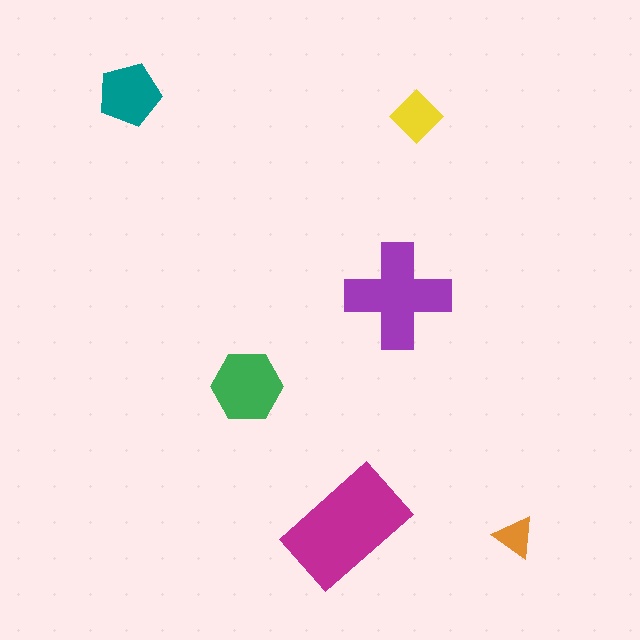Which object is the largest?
The magenta rectangle.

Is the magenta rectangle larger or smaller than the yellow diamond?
Larger.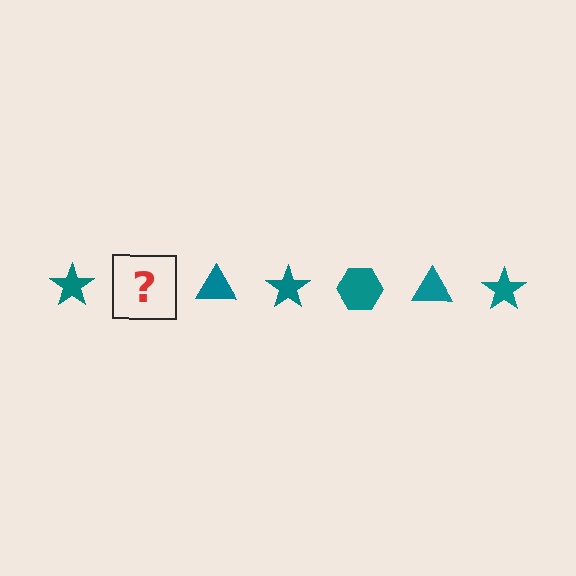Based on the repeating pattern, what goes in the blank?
The blank should be a teal hexagon.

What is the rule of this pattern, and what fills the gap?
The rule is that the pattern cycles through star, hexagon, triangle shapes in teal. The gap should be filled with a teal hexagon.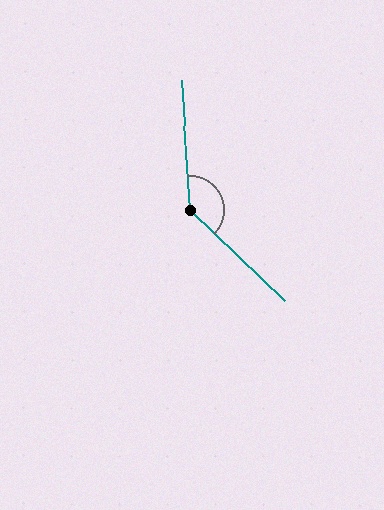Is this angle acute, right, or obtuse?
It is obtuse.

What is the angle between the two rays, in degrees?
Approximately 138 degrees.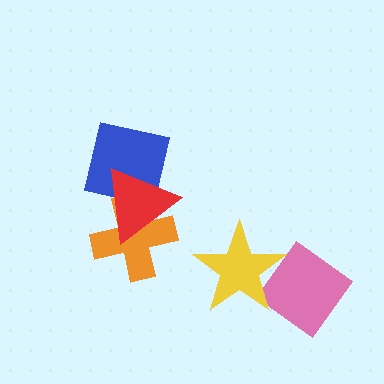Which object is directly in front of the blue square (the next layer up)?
The orange cross is directly in front of the blue square.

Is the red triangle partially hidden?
No, no other shape covers it.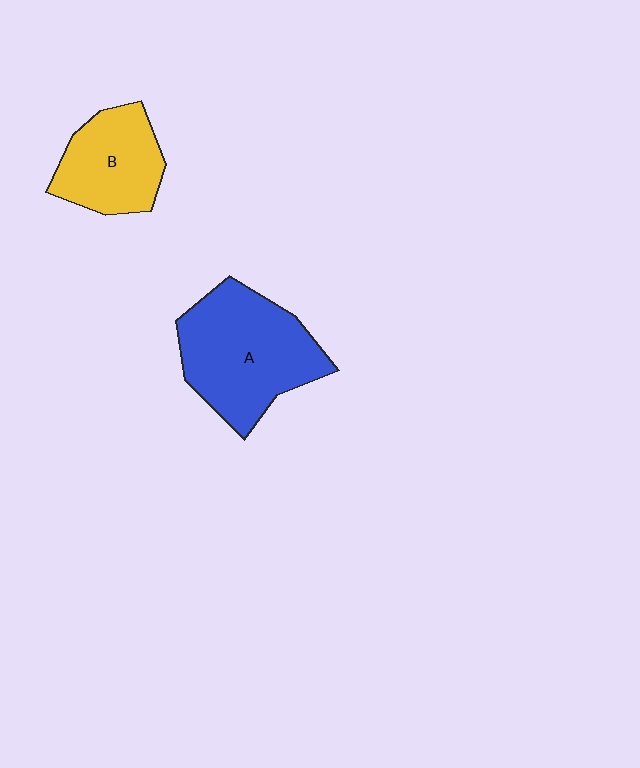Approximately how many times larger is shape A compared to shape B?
Approximately 1.6 times.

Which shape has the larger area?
Shape A (blue).